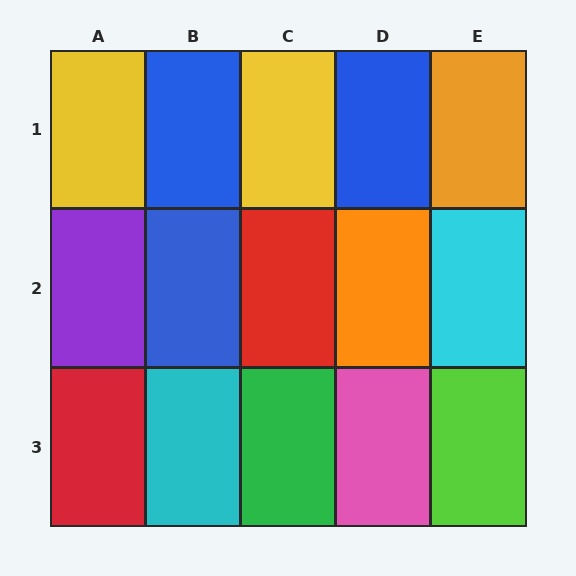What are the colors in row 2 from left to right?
Purple, blue, red, orange, cyan.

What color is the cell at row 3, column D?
Pink.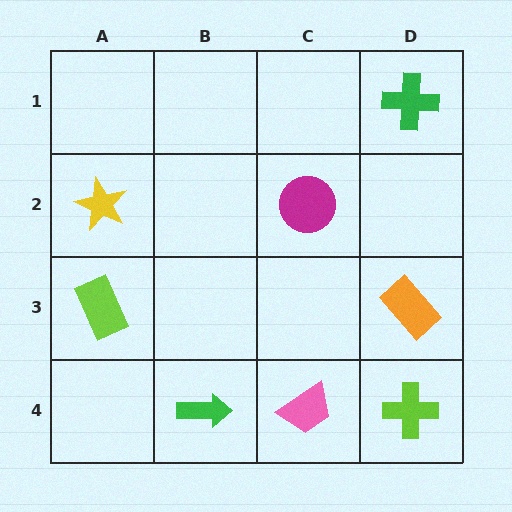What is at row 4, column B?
A green arrow.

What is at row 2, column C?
A magenta circle.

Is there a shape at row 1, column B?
No, that cell is empty.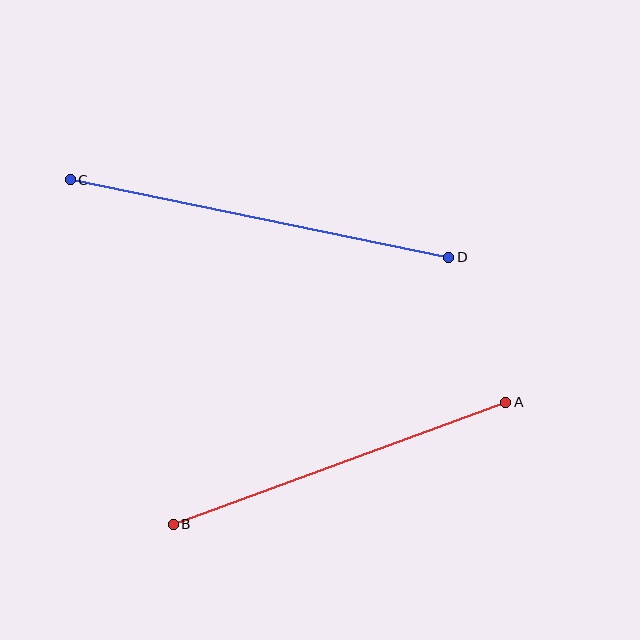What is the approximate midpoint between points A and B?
The midpoint is at approximately (340, 463) pixels.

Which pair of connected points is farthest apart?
Points C and D are farthest apart.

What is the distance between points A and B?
The distance is approximately 354 pixels.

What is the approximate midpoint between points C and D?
The midpoint is at approximately (260, 219) pixels.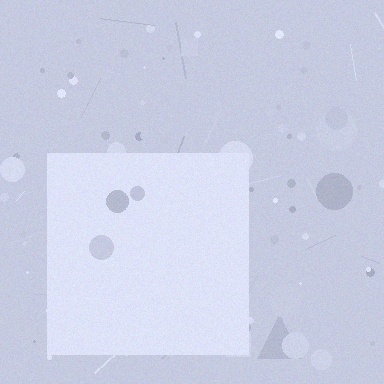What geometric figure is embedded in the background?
A square is embedded in the background.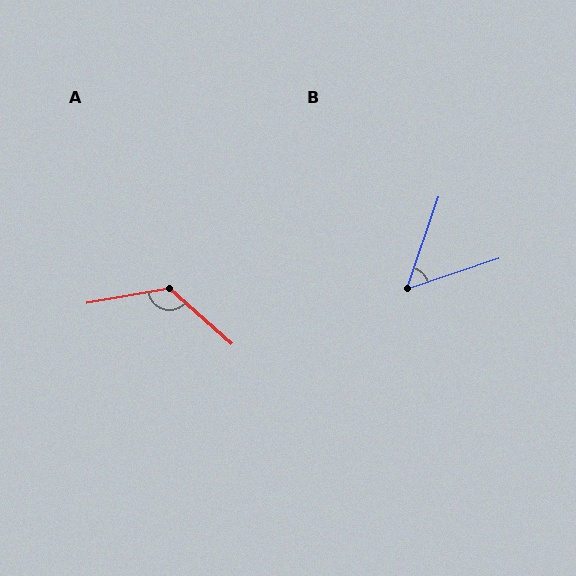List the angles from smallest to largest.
B (53°), A (128°).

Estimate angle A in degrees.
Approximately 128 degrees.